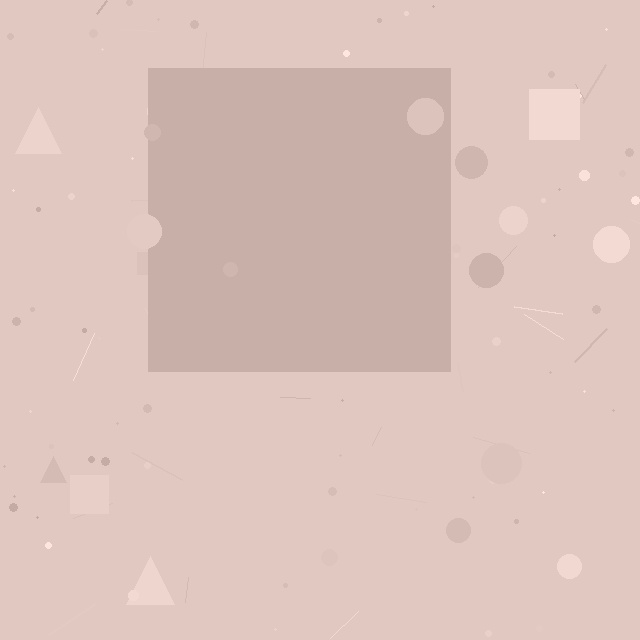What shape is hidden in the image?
A square is hidden in the image.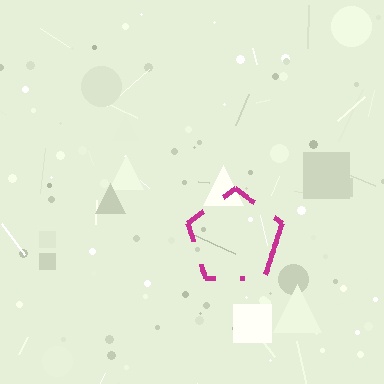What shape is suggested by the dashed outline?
The dashed outline suggests a pentagon.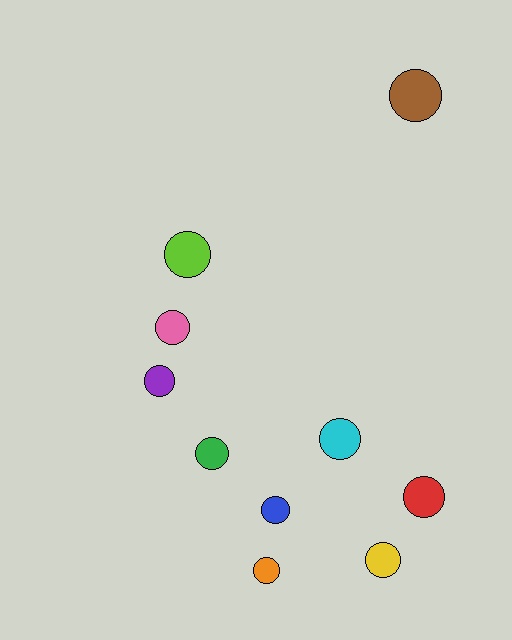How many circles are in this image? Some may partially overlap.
There are 10 circles.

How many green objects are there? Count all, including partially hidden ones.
There is 1 green object.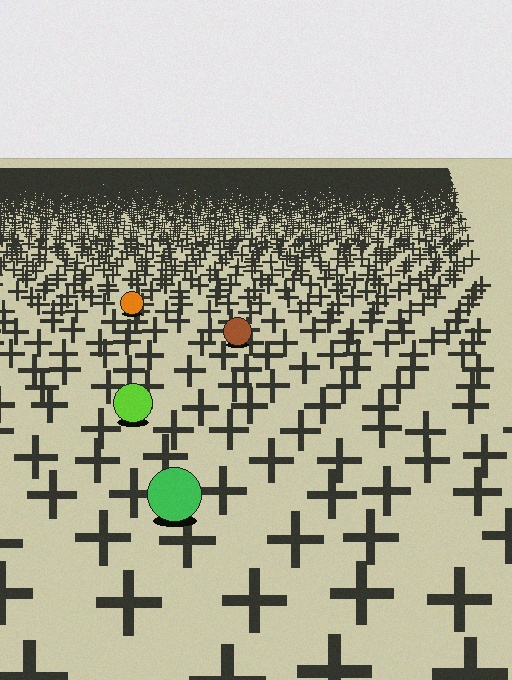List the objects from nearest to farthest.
From nearest to farthest: the green circle, the lime circle, the brown circle, the orange circle.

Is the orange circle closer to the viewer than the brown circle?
No. The brown circle is closer — you can tell from the texture gradient: the ground texture is coarser near it.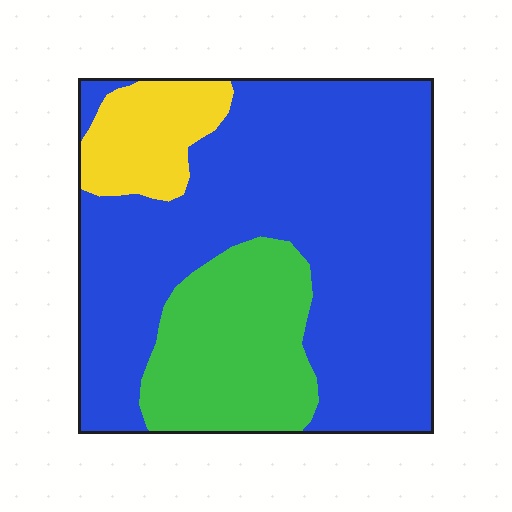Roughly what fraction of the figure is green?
Green covers 22% of the figure.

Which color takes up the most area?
Blue, at roughly 65%.